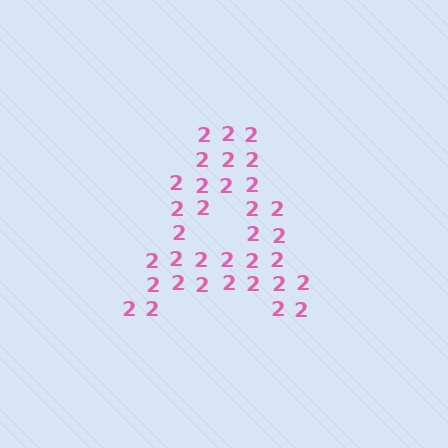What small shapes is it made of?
It is made of small digit 2's.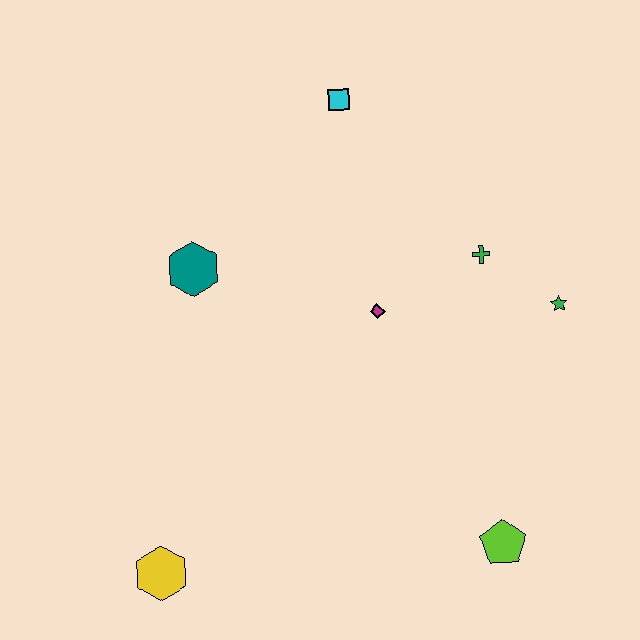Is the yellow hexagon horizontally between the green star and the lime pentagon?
No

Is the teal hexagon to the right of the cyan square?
No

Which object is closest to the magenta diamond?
The green cross is closest to the magenta diamond.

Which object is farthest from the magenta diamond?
The yellow hexagon is farthest from the magenta diamond.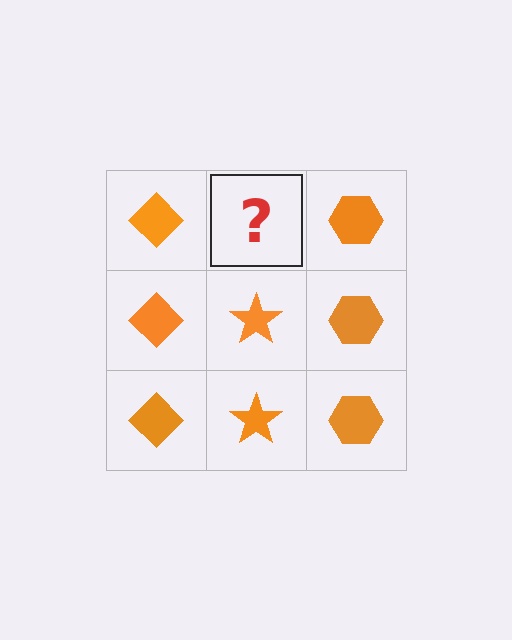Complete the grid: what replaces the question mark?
The question mark should be replaced with an orange star.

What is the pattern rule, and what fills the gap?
The rule is that each column has a consistent shape. The gap should be filled with an orange star.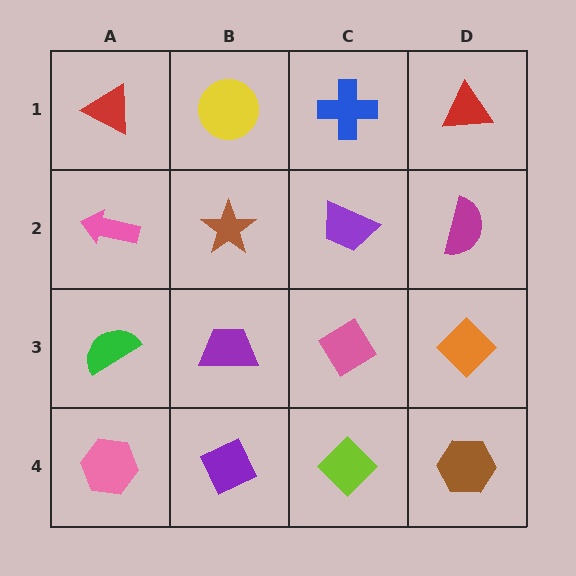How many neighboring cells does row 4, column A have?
2.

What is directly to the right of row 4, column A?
A purple diamond.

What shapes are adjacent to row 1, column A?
A pink arrow (row 2, column A), a yellow circle (row 1, column B).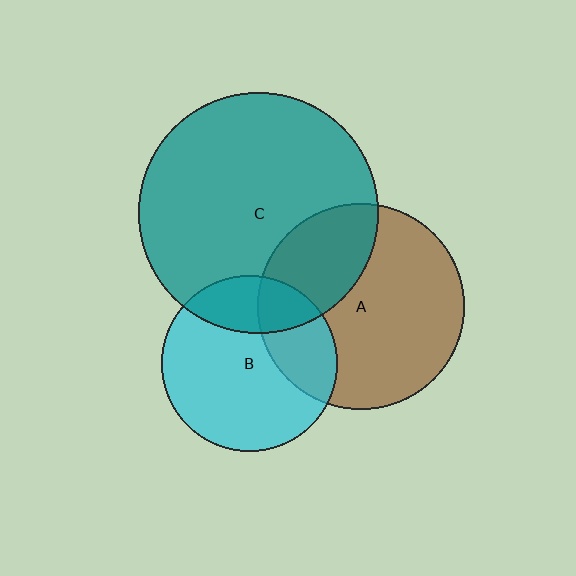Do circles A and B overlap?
Yes.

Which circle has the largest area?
Circle C (teal).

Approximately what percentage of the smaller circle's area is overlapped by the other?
Approximately 25%.